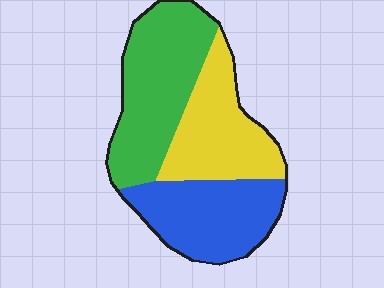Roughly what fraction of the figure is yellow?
Yellow takes up about one third (1/3) of the figure.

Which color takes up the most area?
Green, at roughly 40%.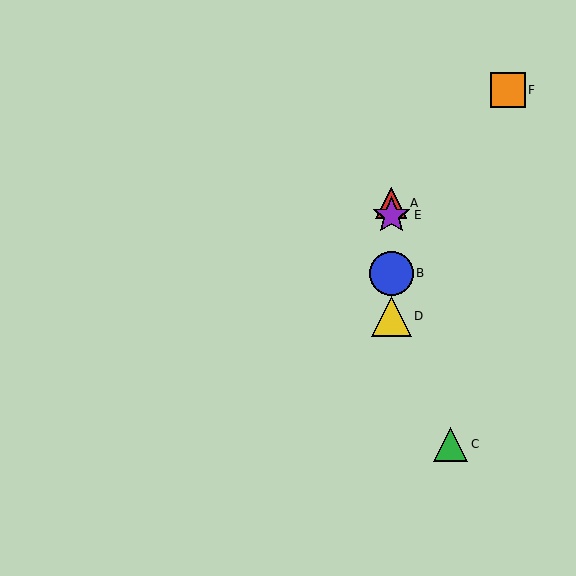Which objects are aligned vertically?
Objects A, B, D, E are aligned vertically.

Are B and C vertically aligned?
No, B is at x≈391 and C is at x≈451.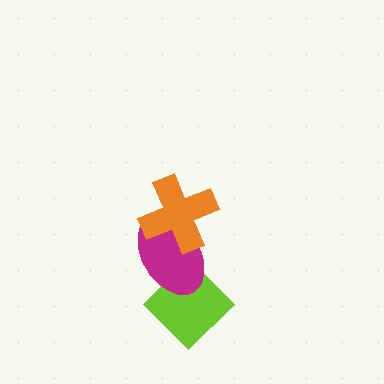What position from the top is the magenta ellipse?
The magenta ellipse is 2nd from the top.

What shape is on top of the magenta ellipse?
The orange cross is on top of the magenta ellipse.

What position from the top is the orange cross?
The orange cross is 1st from the top.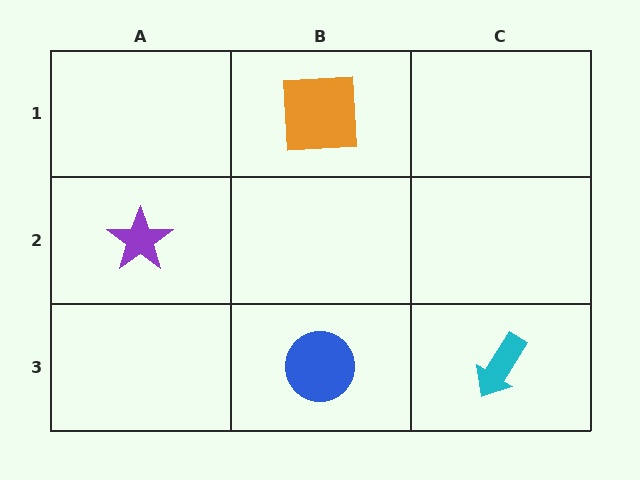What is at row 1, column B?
An orange square.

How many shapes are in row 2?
1 shape.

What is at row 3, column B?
A blue circle.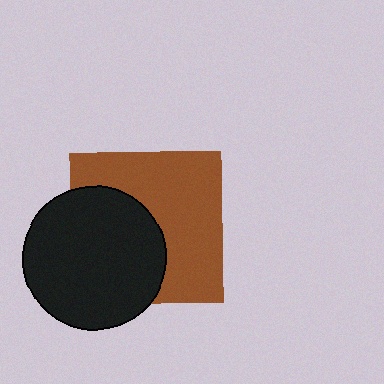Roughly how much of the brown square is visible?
About half of it is visible (roughly 56%).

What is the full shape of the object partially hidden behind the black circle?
The partially hidden object is a brown square.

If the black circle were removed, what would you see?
You would see the complete brown square.